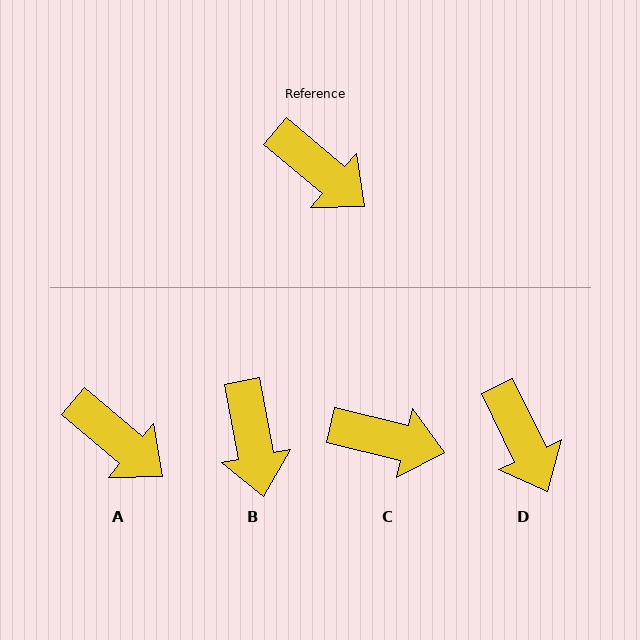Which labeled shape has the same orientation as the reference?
A.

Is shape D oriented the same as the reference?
No, it is off by about 24 degrees.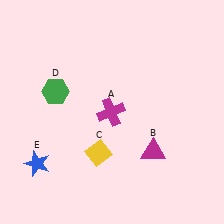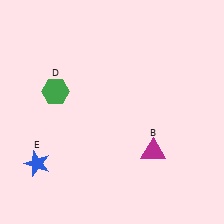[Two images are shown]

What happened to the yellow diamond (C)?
The yellow diamond (C) was removed in Image 2. It was in the bottom-left area of Image 1.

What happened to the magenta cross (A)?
The magenta cross (A) was removed in Image 2. It was in the bottom-left area of Image 1.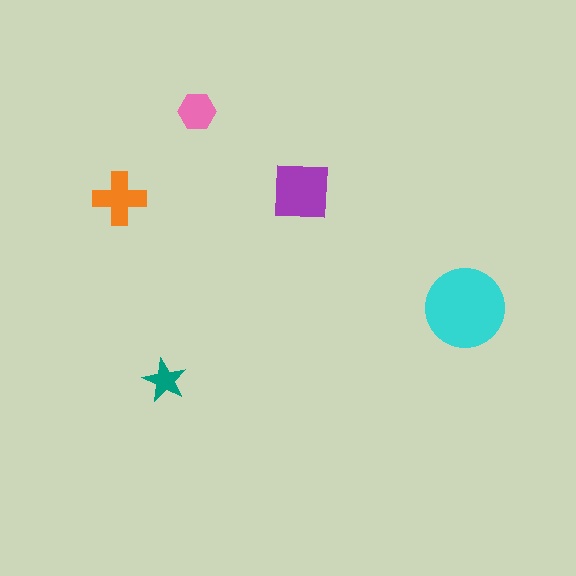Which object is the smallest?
The teal star.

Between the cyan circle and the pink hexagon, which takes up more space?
The cyan circle.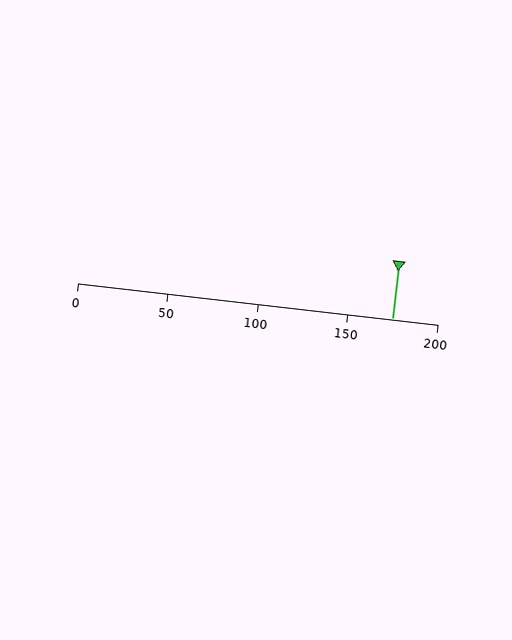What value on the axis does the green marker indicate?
The marker indicates approximately 175.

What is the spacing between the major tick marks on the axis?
The major ticks are spaced 50 apart.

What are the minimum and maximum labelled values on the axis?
The axis runs from 0 to 200.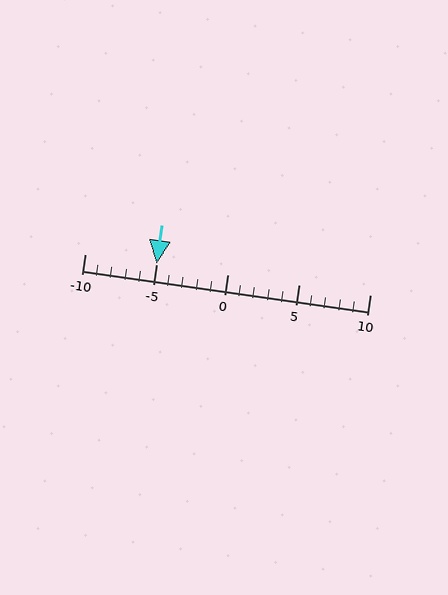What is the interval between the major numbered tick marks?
The major tick marks are spaced 5 units apart.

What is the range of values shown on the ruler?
The ruler shows values from -10 to 10.